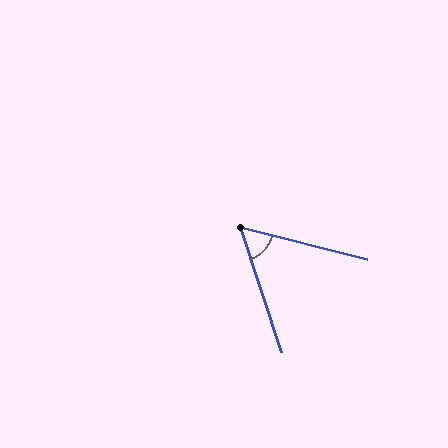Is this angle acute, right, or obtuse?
It is acute.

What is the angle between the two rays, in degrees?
Approximately 58 degrees.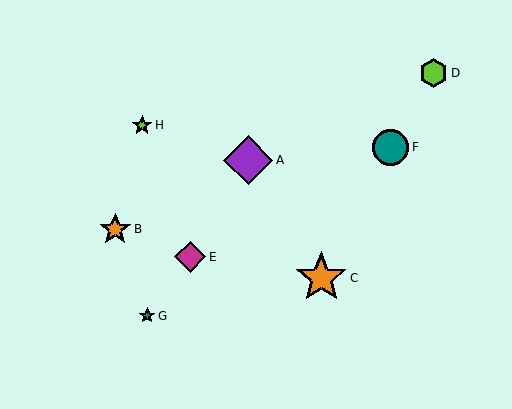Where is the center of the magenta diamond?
The center of the magenta diamond is at (190, 257).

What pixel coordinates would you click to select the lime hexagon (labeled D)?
Click at (433, 73) to select the lime hexagon D.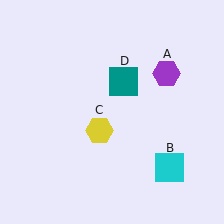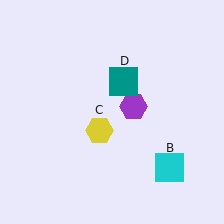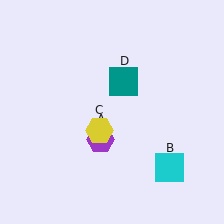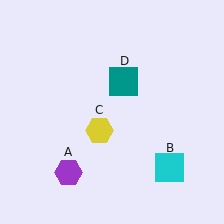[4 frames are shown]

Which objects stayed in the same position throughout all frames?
Cyan square (object B) and yellow hexagon (object C) and teal square (object D) remained stationary.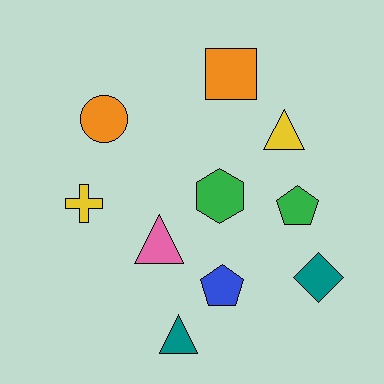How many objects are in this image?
There are 10 objects.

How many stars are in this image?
There are no stars.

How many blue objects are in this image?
There is 1 blue object.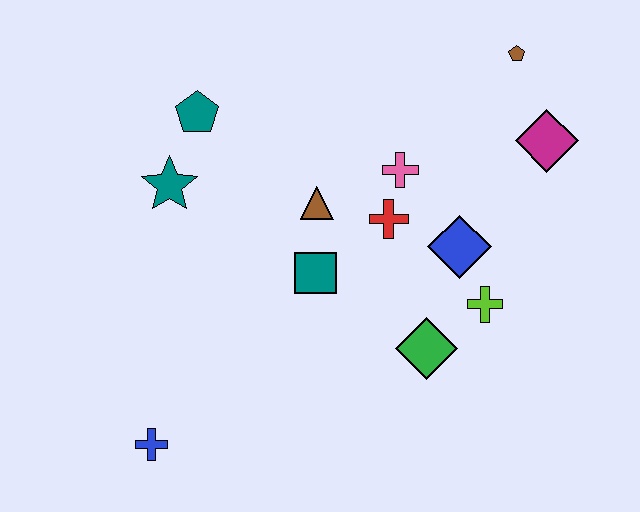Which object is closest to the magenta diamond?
The brown pentagon is closest to the magenta diamond.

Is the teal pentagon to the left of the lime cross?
Yes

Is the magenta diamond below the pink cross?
No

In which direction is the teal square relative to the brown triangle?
The teal square is below the brown triangle.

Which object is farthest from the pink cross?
The blue cross is farthest from the pink cross.